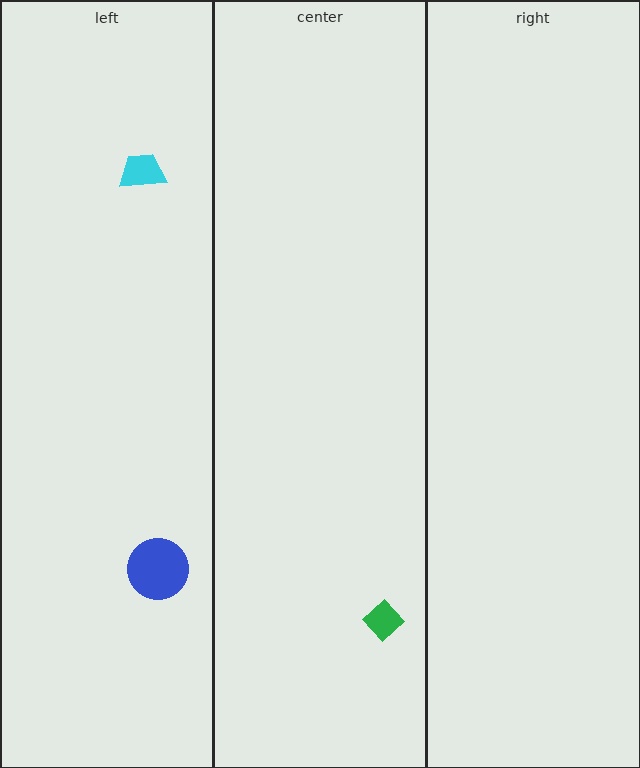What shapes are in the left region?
The blue circle, the cyan trapezoid.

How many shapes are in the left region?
2.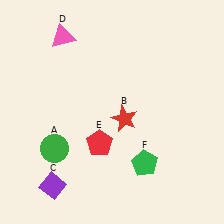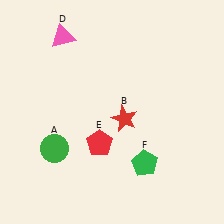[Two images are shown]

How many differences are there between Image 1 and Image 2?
There is 1 difference between the two images.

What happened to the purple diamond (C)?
The purple diamond (C) was removed in Image 2. It was in the bottom-left area of Image 1.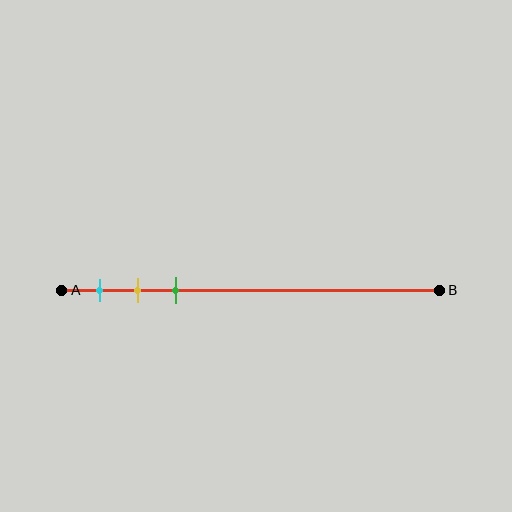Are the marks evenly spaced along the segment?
Yes, the marks are approximately evenly spaced.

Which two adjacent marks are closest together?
The yellow and green marks are the closest adjacent pair.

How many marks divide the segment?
There are 3 marks dividing the segment.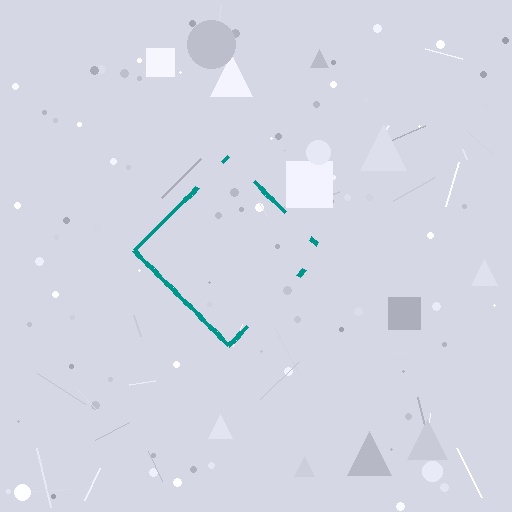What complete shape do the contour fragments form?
The contour fragments form a diamond.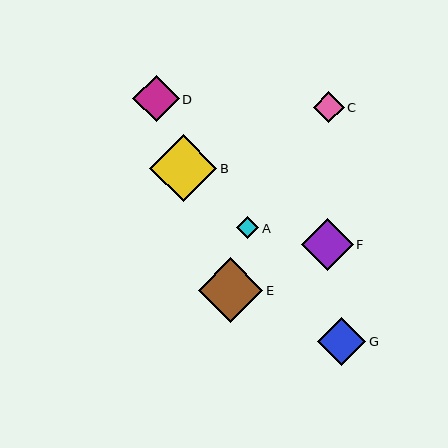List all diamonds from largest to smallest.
From largest to smallest: B, E, F, G, D, C, A.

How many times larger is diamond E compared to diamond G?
Diamond E is approximately 1.3 times the size of diamond G.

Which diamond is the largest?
Diamond B is the largest with a size of approximately 67 pixels.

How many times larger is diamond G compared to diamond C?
Diamond G is approximately 1.6 times the size of diamond C.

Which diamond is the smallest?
Diamond A is the smallest with a size of approximately 22 pixels.